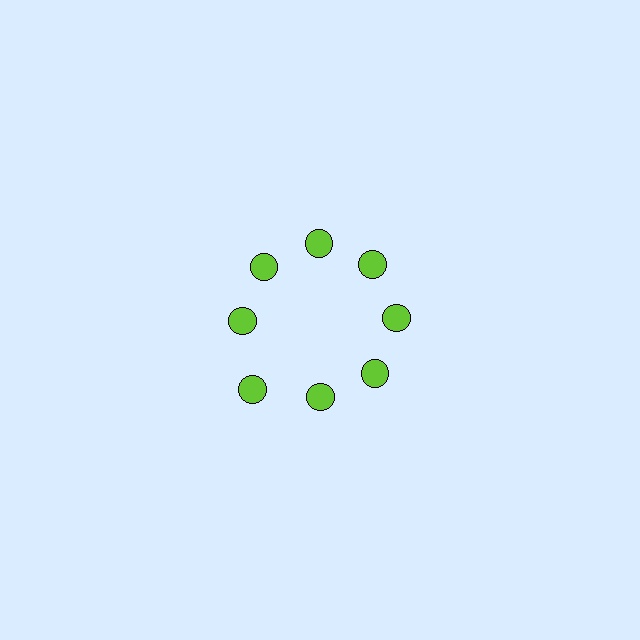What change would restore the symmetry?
The symmetry would be restored by moving it inward, back onto the ring so that all 8 circles sit at equal angles and equal distance from the center.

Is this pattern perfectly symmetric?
No. The 8 lime circles are arranged in a ring, but one element near the 8 o'clock position is pushed outward from the center, breaking the 8-fold rotational symmetry.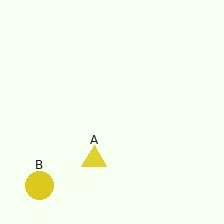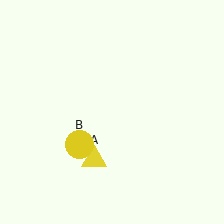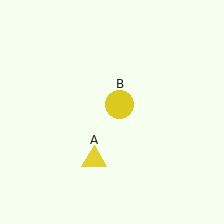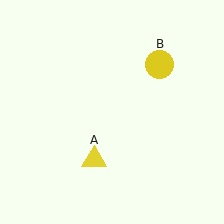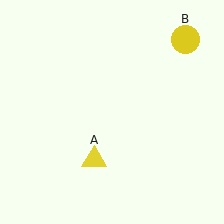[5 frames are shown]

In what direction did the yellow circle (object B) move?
The yellow circle (object B) moved up and to the right.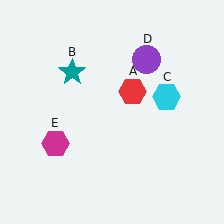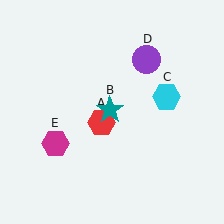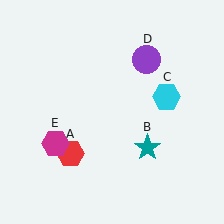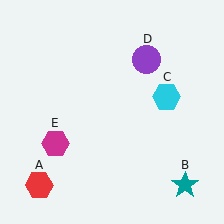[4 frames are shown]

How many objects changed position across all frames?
2 objects changed position: red hexagon (object A), teal star (object B).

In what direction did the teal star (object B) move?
The teal star (object B) moved down and to the right.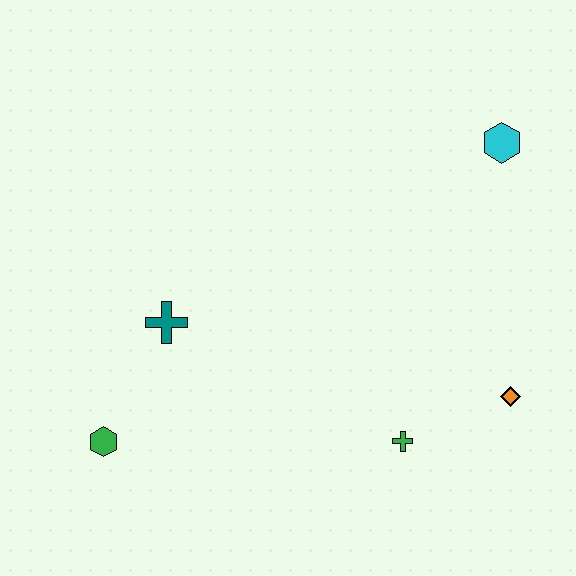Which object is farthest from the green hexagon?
The cyan hexagon is farthest from the green hexagon.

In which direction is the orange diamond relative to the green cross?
The orange diamond is to the right of the green cross.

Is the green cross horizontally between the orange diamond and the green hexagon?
Yes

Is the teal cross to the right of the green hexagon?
Yes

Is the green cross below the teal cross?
Yes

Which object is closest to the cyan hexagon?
The orange diamond is closest to the cyan hexagon.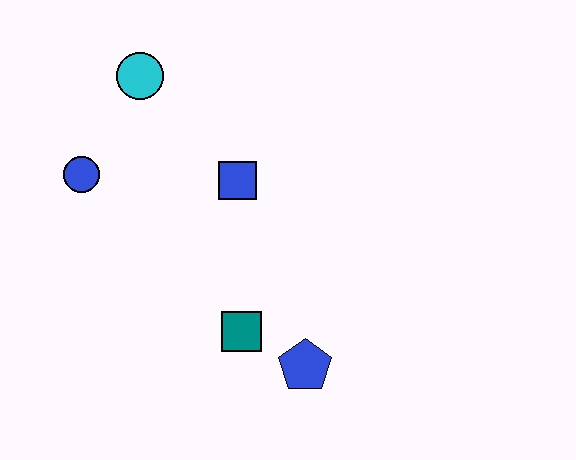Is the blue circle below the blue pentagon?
No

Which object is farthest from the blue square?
The blue pentagon is farthest from the blue square.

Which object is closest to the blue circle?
The cyan circle is closest to the blue circle.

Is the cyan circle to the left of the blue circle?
No